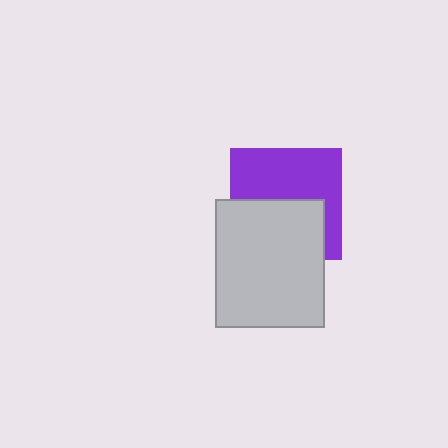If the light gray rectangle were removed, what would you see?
You would see the complete purple square.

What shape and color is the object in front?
The object in front is a light gray rectangle.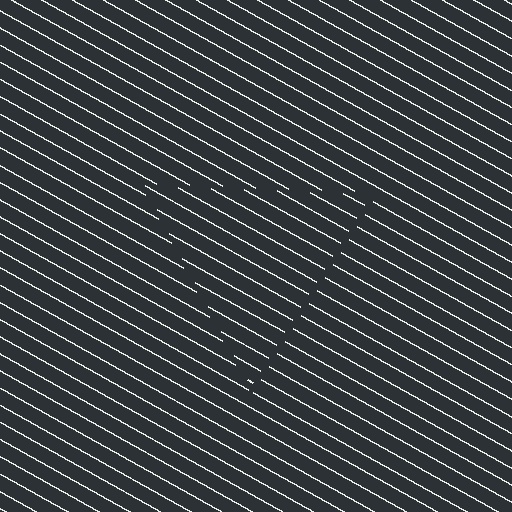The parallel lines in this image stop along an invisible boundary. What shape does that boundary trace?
An illusory triangle. The interior of the shape contains the same grating, shifted by half a period — the contour is defined by the phase discontinuity where line-ends from the inner and outer gratings abut.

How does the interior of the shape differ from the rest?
The interior of the shape contains the same grating, shifted by half a period — the contour is defined by the phase discontinuity where line-ends from the inner and outer gratings abut.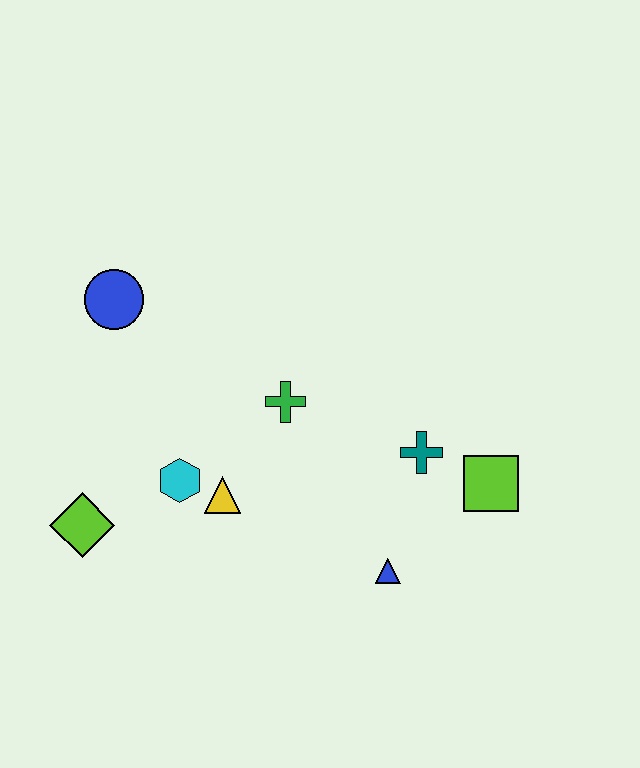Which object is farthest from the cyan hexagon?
The lime square is farthest from the cyan hexagon.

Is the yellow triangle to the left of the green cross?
Yes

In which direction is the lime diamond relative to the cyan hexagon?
The lime diamond is to the left of the cyan hexagon.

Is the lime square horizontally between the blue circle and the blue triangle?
No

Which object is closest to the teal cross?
The lime square is closest to the teal cross.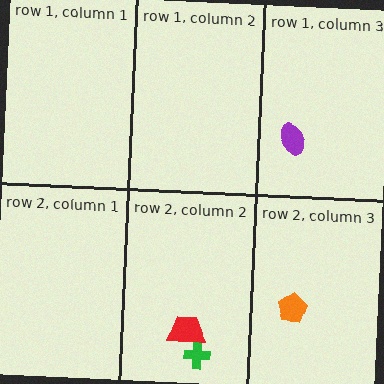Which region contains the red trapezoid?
The row 2, column 2 region.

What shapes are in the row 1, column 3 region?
The purple ellipse.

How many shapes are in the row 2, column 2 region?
2.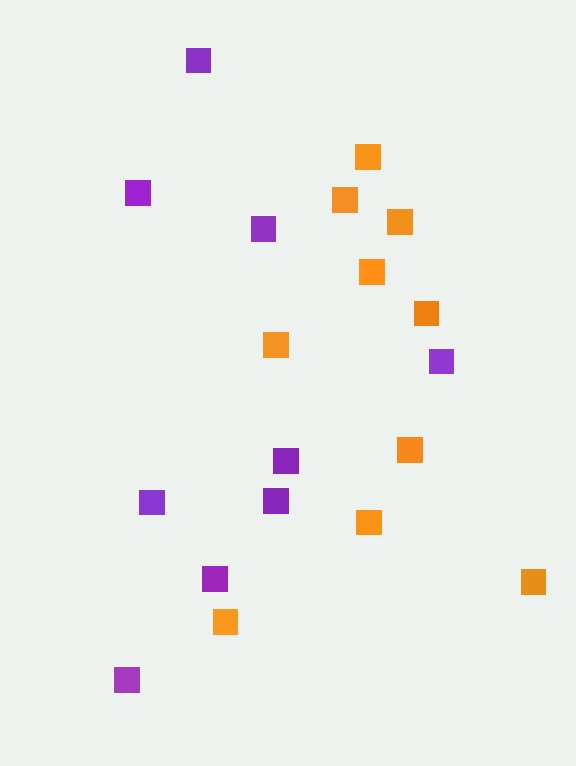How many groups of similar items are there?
There are 2 groups: one group of orange squares (10) and one group of purple squares (9).